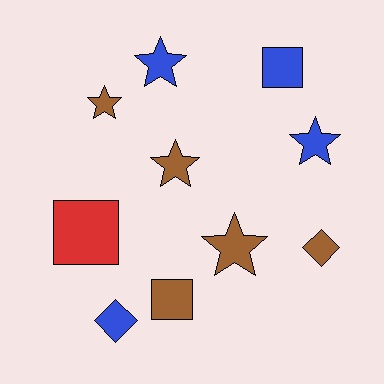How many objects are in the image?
There are 10 objects.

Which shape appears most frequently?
Star, with 5 objects.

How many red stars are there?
There are no red stars.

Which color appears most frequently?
Brown, with 5 objects.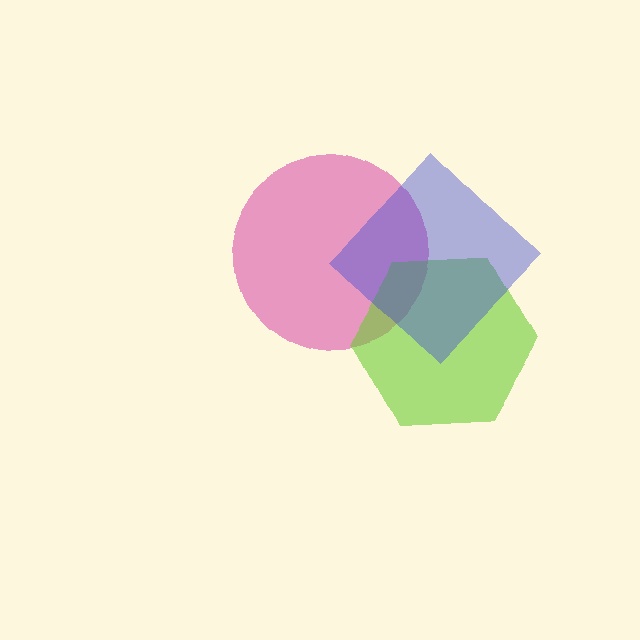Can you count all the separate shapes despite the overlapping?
Yes, there are 3 separate shapes.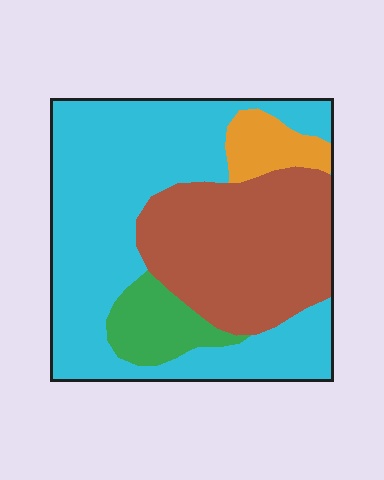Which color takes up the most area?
Cyan, at roughly 55%.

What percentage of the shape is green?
Green takes up about one tenth (1/10) of the shape.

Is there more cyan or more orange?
Cyan.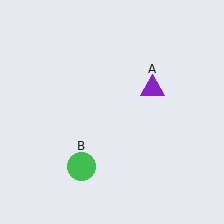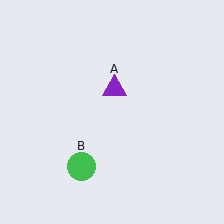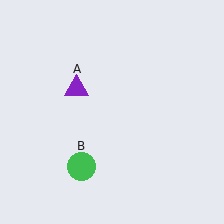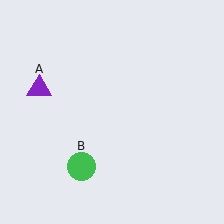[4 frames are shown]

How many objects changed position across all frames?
1 object changed position: purple triangle (object A).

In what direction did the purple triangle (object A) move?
The purple triangle (object A) moved left.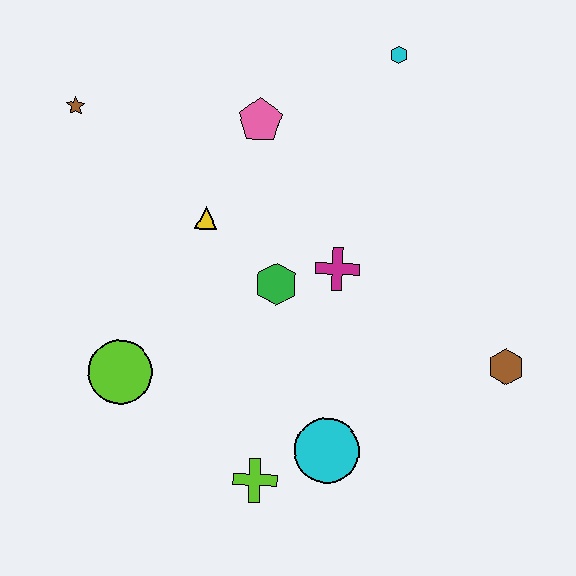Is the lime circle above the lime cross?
Yes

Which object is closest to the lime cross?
The cyan circle is closest to the lime cross.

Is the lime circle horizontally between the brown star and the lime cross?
Yes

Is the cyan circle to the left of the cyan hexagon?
Yes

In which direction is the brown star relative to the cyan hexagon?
The brown star is to the left of the cyan hexagon.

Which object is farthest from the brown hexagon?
The brown star is farthest from the brown hexagon.